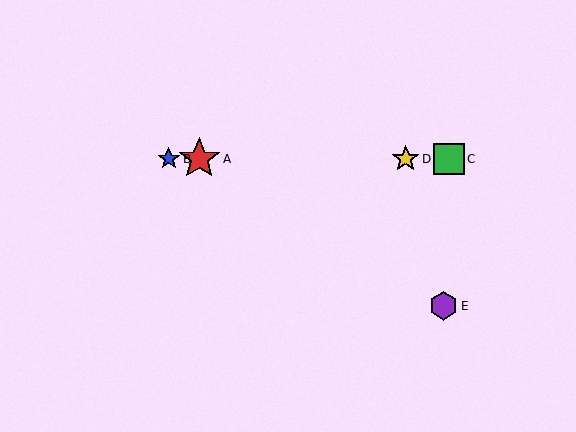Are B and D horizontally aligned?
Yes, both are at y≈159.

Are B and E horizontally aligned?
No, B is at y≈159 and E is at y≈306.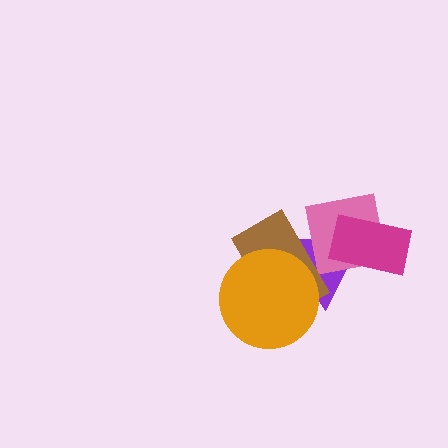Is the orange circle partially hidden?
No, no other shape covers it.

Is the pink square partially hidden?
Yes, it is partially covered by another shape.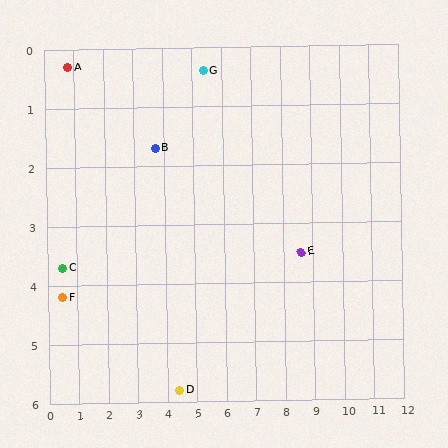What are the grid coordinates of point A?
Point A is at approximately (0.8, 0.3).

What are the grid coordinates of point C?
Point C is at approximately (0.5, 3.7).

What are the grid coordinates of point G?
Point G is at approximately (5.4, 0.4).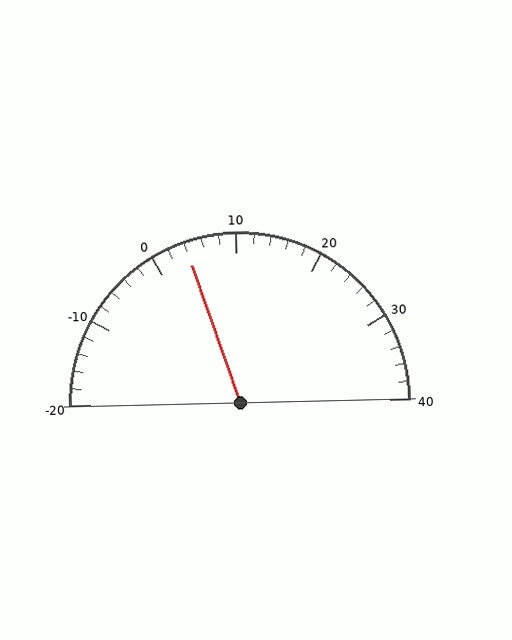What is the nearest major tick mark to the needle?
The nearest major tick mark is 0.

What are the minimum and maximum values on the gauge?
The gauge ranges from -20 to 40.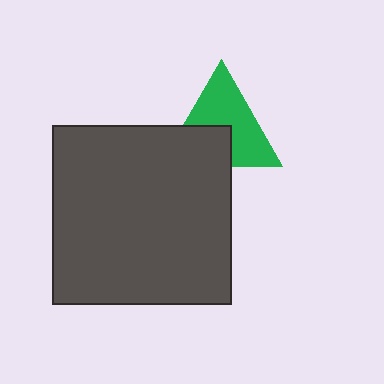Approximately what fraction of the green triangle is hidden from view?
Roughly 38% of the green triangle is hidden behind the dark gray square.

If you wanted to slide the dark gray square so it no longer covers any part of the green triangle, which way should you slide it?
Slide it down — that is the most direct way to separate the two shapes.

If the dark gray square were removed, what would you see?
You would see the complete green triangle.